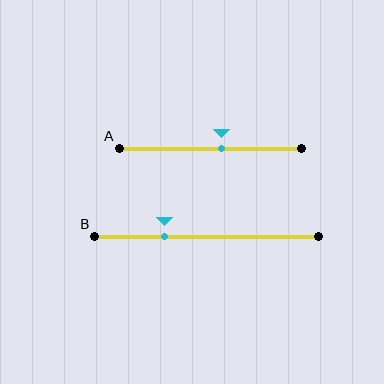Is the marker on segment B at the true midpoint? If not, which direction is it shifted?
No, the marker on segment B is shifted to the left by about 19% of the segment length.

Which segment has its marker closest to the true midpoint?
Segment A has its marker closest to the true midpoint.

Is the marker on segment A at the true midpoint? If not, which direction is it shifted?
No, the marker on segment A is shifted to the right by about 6% of the segment length.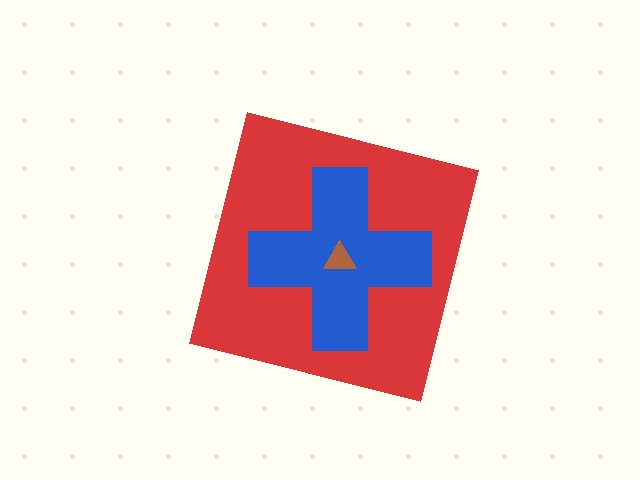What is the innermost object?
The brown triangle.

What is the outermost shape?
The red square.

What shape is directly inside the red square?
The blue cross.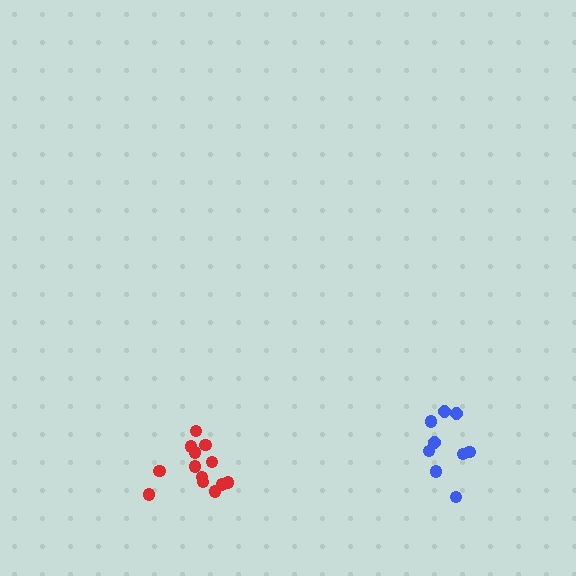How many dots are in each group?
Group 1: 9 dots, Group 2: 13 dots (22 total).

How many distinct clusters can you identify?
There are 2 distinct clusters.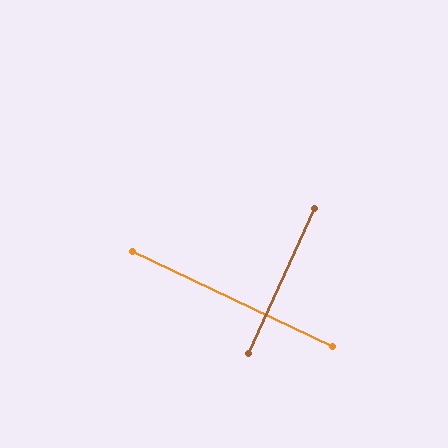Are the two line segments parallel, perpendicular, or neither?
Perpendicular — they meet at approximately 89°.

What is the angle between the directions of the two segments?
Approximately 89 degrees.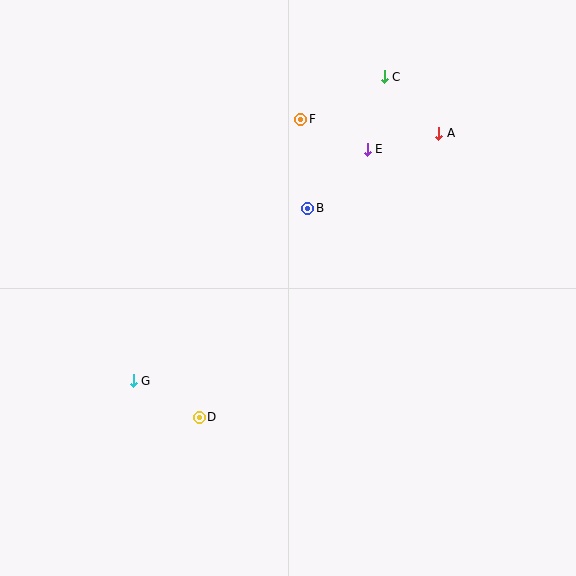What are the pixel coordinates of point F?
Point F is at (301, 119).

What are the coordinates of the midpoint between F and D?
The midpoint between F and D is at (250, 268).